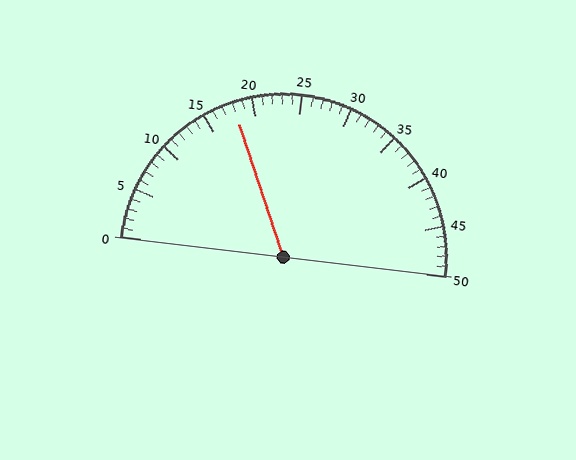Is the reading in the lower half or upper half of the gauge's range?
The reading is in the lower half of the range (0 to 50).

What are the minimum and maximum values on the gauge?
The gauge ranges from 0 to 50.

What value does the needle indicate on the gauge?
The needle indicates approximately 18.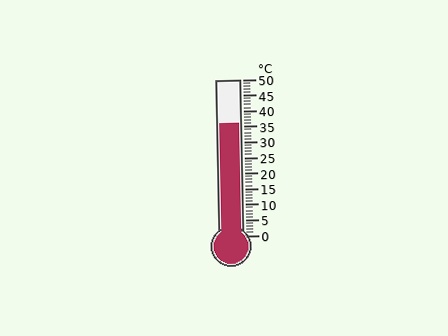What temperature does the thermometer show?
The thermometer shows approximately 36°C.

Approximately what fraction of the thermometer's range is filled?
The thermometer is filled to approximately 70% of its range.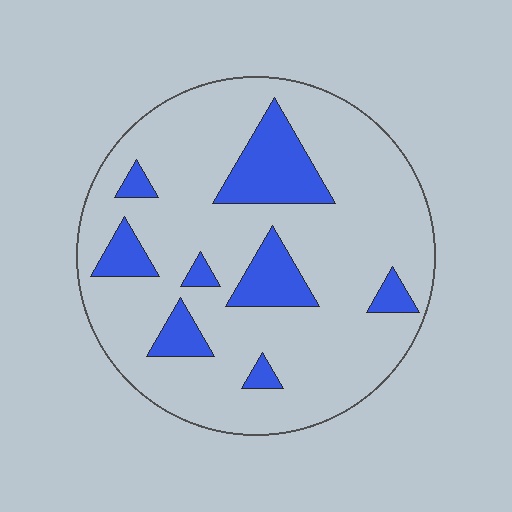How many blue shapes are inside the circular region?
8.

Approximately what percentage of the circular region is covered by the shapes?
Approximately 20%.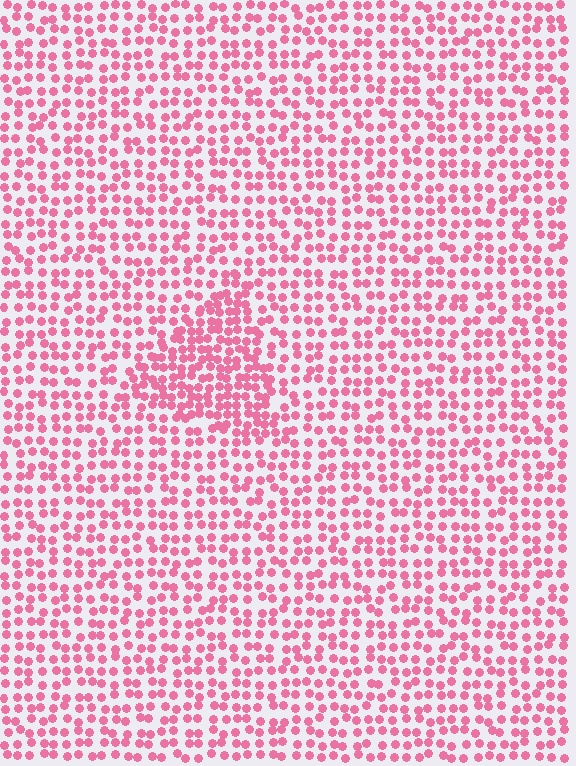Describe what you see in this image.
The image contains small pink elements arranged at two different densities. A triangle-shaped region is visible where the elements are more densely packed than the surrounding area.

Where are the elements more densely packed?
The elements are more densely packed inside the triangle boundary.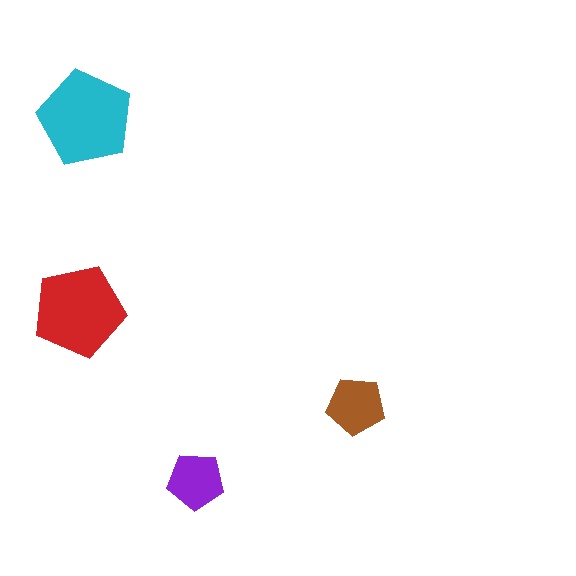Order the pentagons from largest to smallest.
the cyan one, the red one, the brown one, the purple one.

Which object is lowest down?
The purple pentagon is bottommost.